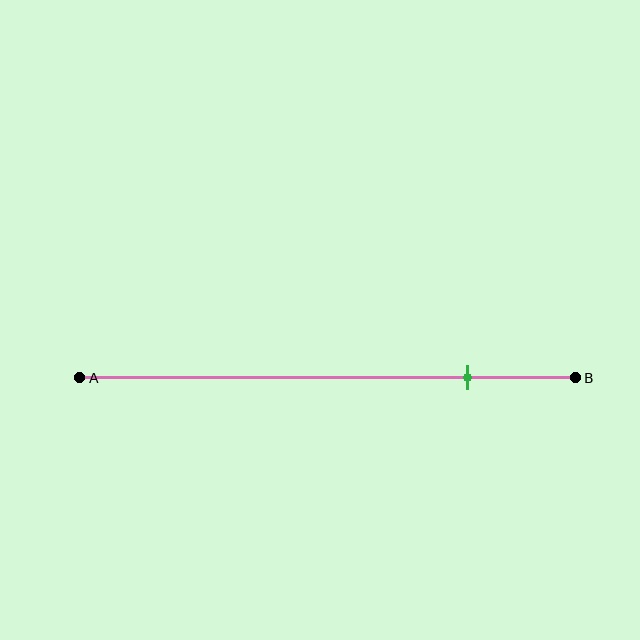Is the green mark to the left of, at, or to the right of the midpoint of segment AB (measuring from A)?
The green mark is to the right of the midpoint of segment AB.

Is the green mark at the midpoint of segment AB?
No, the mark is at about 80% from A, not at the 50% midpoint.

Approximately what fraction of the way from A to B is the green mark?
The green mark is approximately 80% of the way from A to B.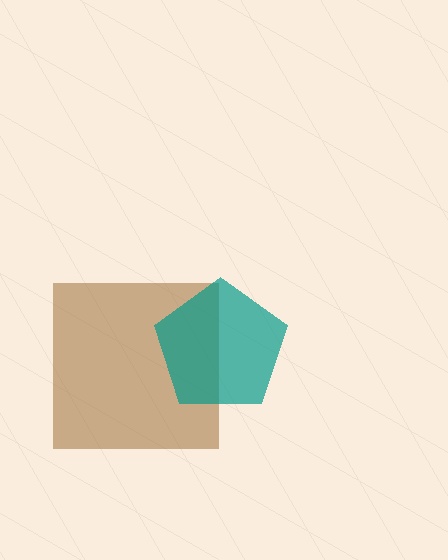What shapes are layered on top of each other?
The layered shapes are: a brown square, a teal pentagon.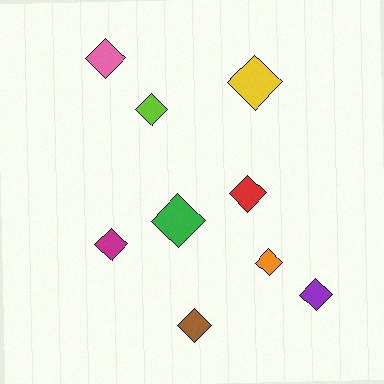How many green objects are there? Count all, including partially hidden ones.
There is 1 green object.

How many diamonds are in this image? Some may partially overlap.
There are 9 diamonds.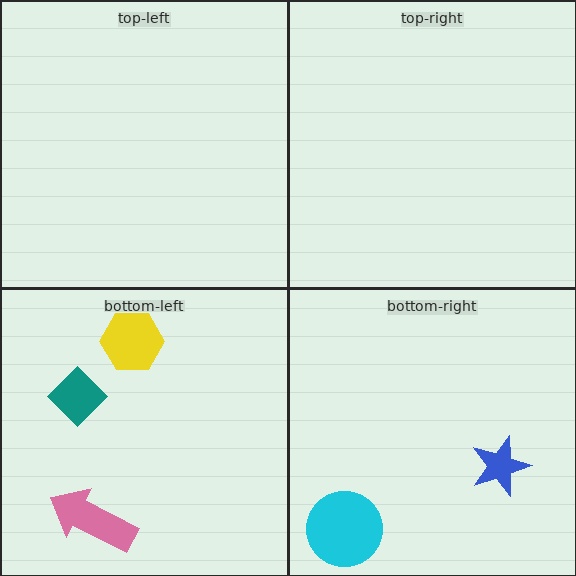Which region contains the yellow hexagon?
The bottom-left region.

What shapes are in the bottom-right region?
The cyan circle, the blue star.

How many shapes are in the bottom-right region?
2.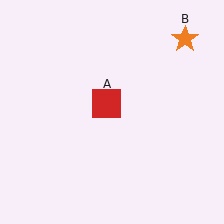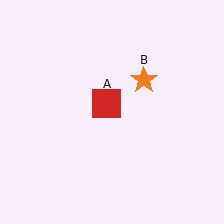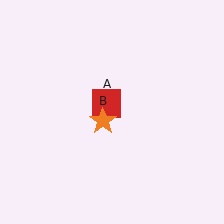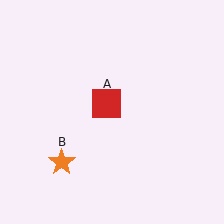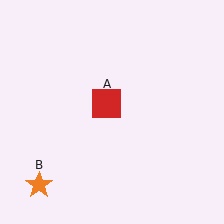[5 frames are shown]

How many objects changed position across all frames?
1 object changed position: orange star (object B).